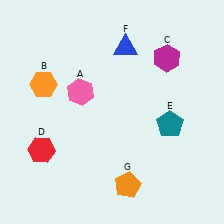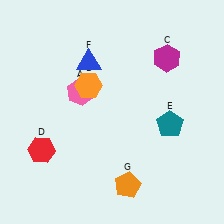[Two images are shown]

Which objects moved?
The objects that moved are: the orange hexagon (B), the blue triangle (F).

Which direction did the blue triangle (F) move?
The blue triangle (F) moved left.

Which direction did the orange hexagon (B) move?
The orange hexagon (B) moved right.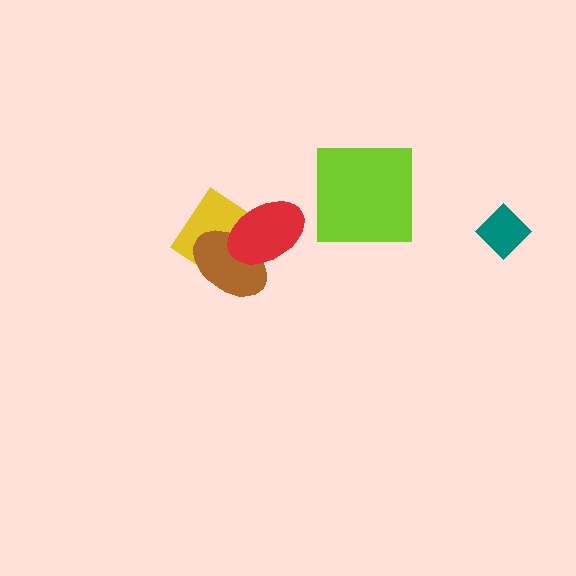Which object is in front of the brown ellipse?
The red ellipse is in front of the brown ellipse.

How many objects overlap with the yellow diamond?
2 objects overlap with the yellow diamond.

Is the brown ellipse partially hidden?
Yes, it is partially covered by another shape.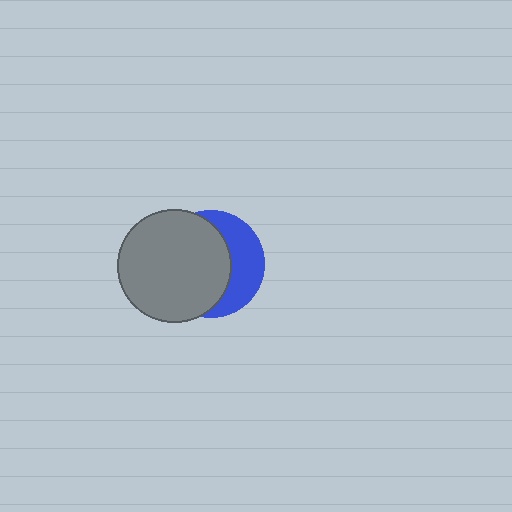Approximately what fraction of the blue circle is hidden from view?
Roughly 62% of the blue circle is hidden behind the gray circle.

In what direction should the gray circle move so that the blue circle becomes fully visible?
The gray circle should move left. That is the shortest direction to clear the overlap and leave the blue circle fully visible.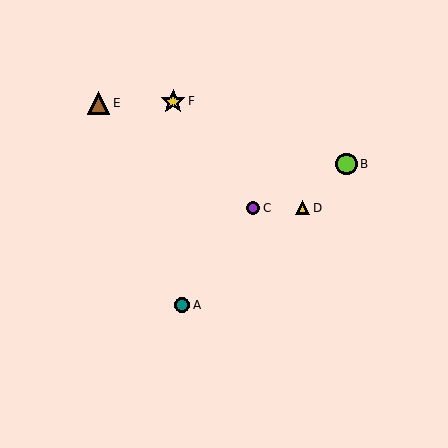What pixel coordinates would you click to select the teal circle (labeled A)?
Click at (182, 305) to select the teal circle A.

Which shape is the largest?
The yellow star (labeled F) is the largest.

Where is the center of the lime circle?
The center of the lime circle is at (346, 164).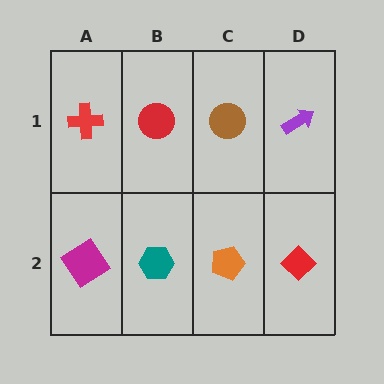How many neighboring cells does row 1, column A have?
2.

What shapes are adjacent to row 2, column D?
A purple arrow (row 1, column D), an orange pentagon (row 2, column C).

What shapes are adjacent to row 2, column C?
A brown circle (row 1, column C), a teal hexagon (row 2, column B), a red diamond (row 2, column D).